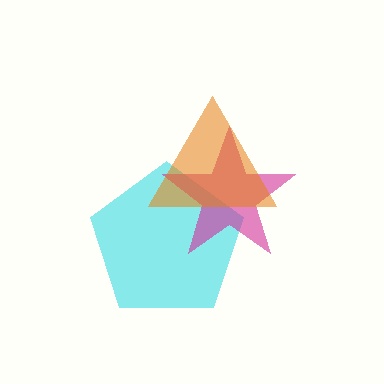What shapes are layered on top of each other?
The layered shapes are: a cyan pentagon, a magenta star, an orange triangle.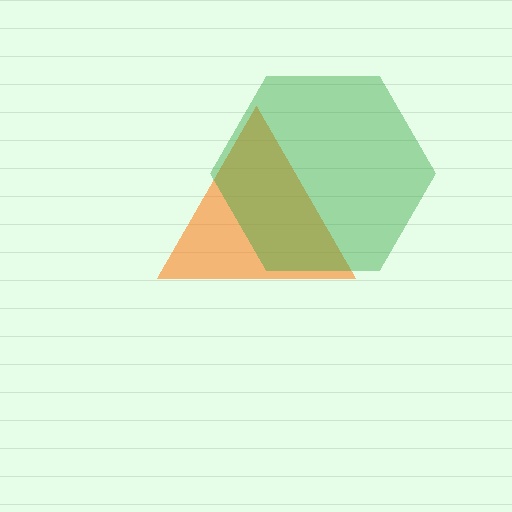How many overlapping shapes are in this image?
There are 2 overlapping shapes in the image.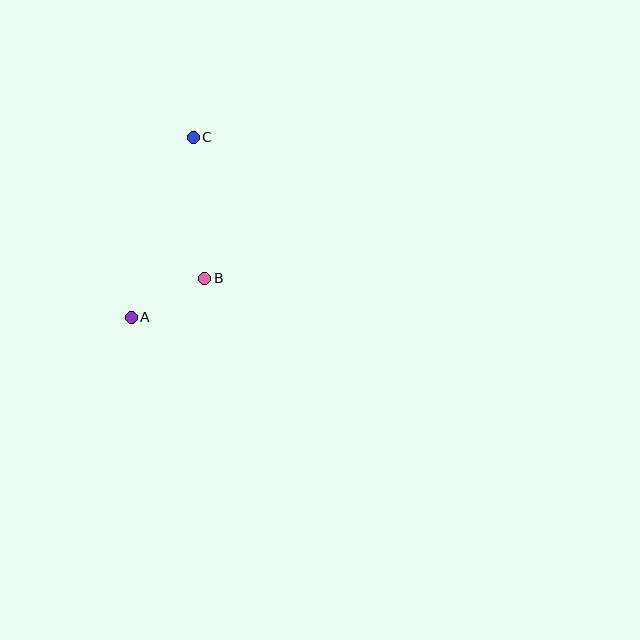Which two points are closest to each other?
Points A and B are closest to each other.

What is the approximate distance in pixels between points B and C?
The distance between B and C is approximately 142 pixels.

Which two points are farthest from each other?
Points A and C are farthest from each other.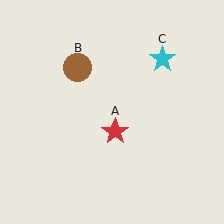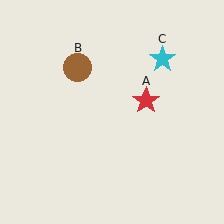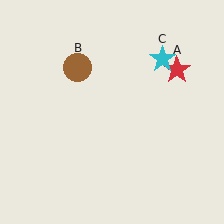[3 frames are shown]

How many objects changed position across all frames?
1 object changed position: red star (object A).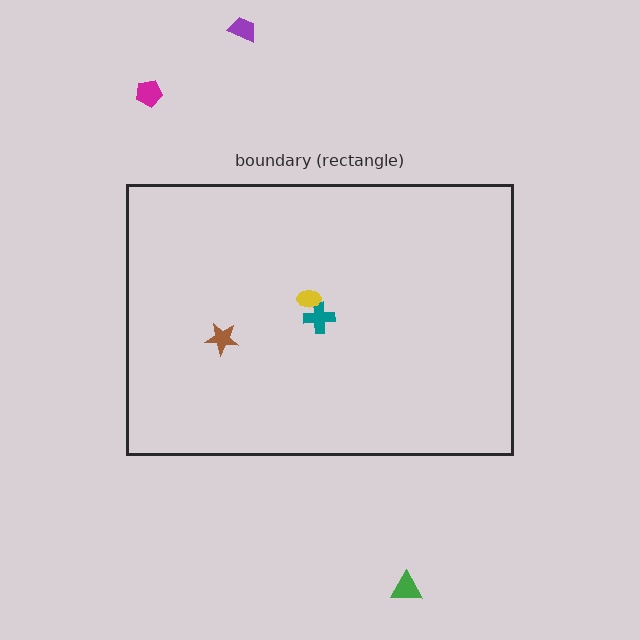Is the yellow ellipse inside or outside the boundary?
Inside.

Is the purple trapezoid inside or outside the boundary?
Outside.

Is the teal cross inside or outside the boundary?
Inside.